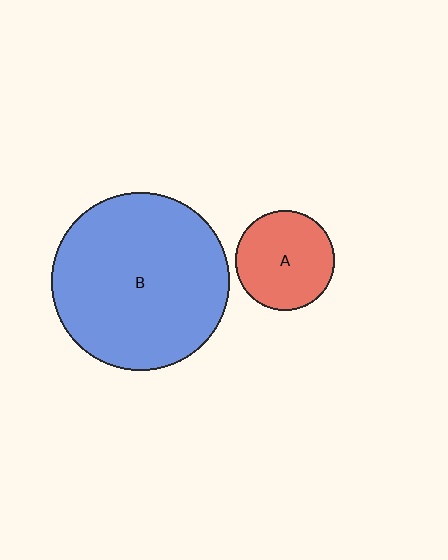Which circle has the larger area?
Circle B (blue).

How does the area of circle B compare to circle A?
Approximately 3.2 times.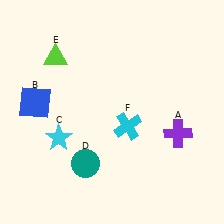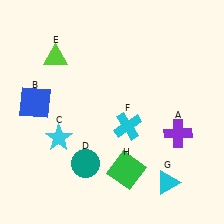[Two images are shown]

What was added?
A cyan triangle (G), a green square (H) were added in Image 2.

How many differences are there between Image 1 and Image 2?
There are 2 differences between the two images.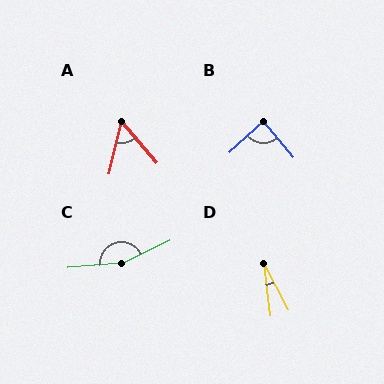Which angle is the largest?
C, at approximately 160 degrees.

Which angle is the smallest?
D, at approximately 21 degrees.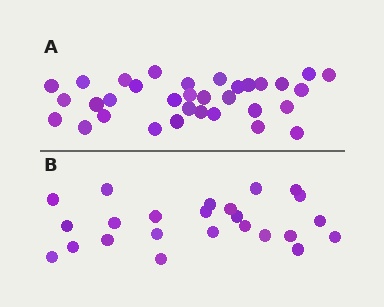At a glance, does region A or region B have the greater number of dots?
Region A (the top region) has more dots.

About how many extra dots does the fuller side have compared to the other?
Region A has roughly 8 or so more dots than region B.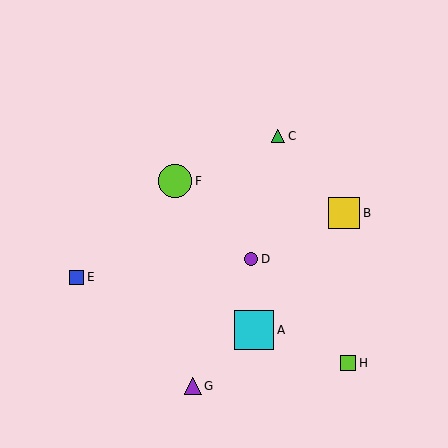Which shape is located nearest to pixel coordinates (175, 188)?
The lime circle (labeled F) at (175, 181) is nearest to that location.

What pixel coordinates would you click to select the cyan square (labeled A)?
Click at (254, 330) to select the cyan square A.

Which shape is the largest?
The cyan square (labeled A) is the largest.